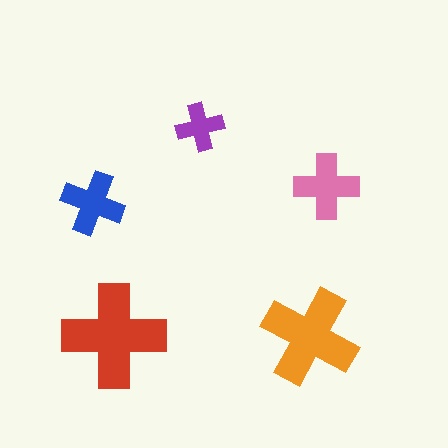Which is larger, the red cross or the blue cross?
The red one.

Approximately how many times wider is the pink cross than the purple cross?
About 1.5 times wider.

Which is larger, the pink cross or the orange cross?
The orange one.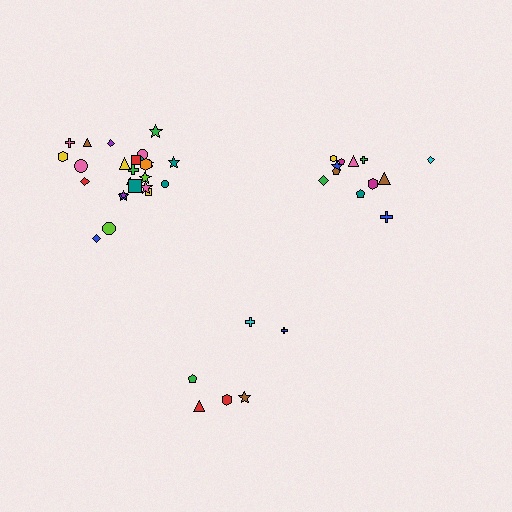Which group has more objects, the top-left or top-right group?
The top-left group.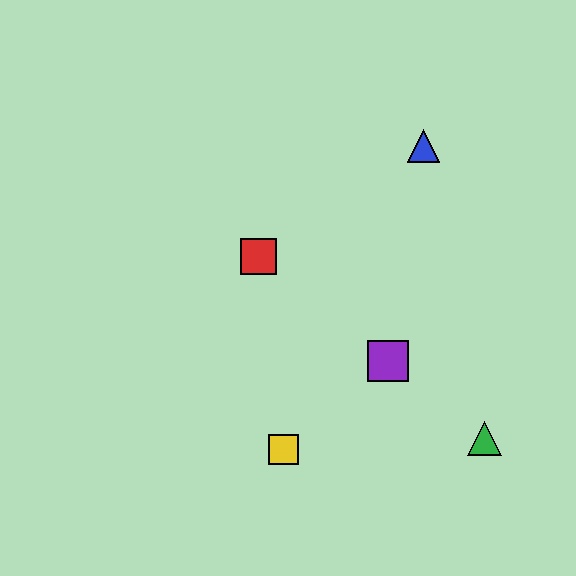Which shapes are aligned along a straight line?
The red square, the green triangle, the purple square are aligned along a straight line.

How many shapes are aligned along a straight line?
3 shapes (the red square, the green triangle, the purple square) are aligned along a straight line.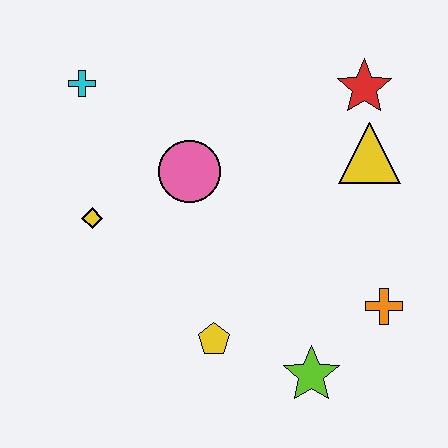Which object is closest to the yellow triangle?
The red star is closest to the yellow triangle.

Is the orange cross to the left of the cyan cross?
No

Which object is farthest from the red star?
The yellow diamond is farthest from the red star.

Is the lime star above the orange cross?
No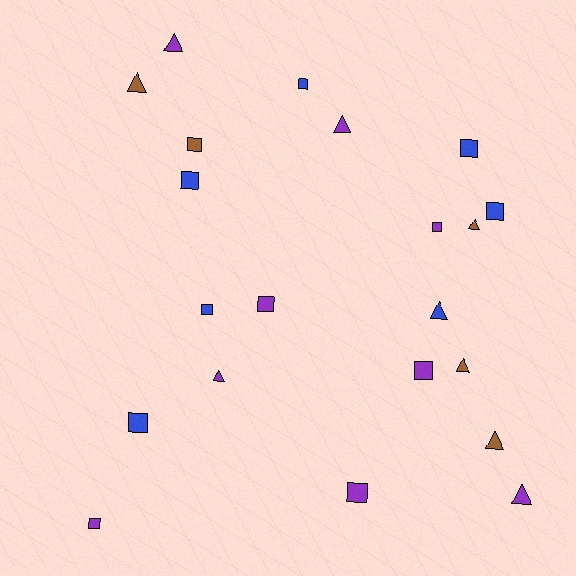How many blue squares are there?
There are 6 blue squares.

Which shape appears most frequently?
Square, with 12 objects.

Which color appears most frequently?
Purple, with 9 objects.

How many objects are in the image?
There are 21 objects.